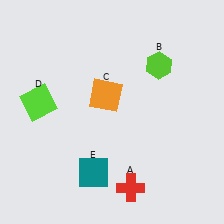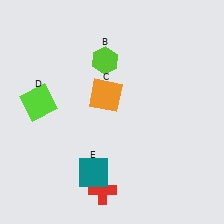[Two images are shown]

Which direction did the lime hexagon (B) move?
The lime hexagon (B) moved left.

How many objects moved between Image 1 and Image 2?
2 objects moved between the two images.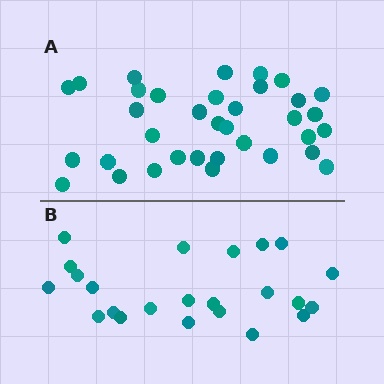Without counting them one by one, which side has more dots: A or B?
Region A (the top region) has more dots.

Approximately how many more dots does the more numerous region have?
Region A has roughly 12 or so more dots than region B.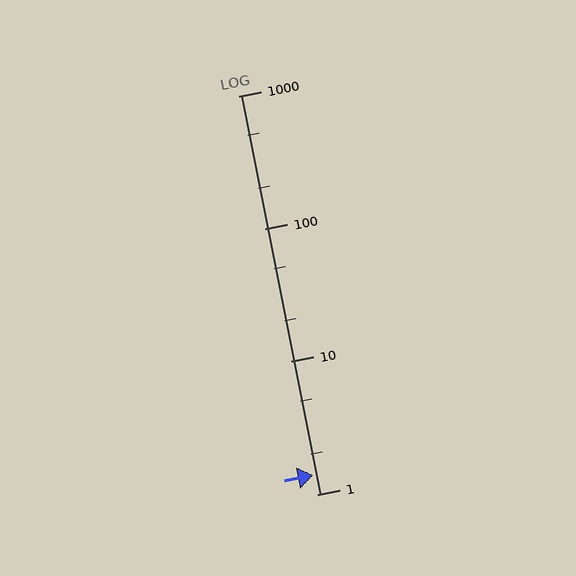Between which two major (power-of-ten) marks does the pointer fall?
The pointer is between 1 and 10.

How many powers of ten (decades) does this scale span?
The scale spans 3 decades, from 1 to 1000.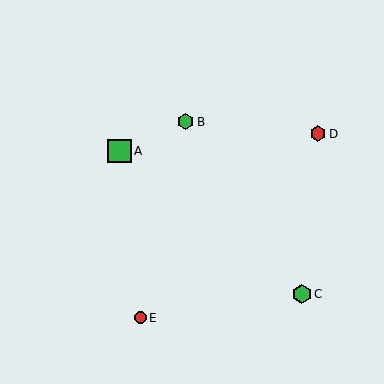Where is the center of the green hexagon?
The center of the green hexagon is at (302, 294).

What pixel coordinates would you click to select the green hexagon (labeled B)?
Click at (186, 122) to select the green hexagon B.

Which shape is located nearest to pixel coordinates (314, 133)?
The red hexagon (labeled D) at (318, 134) is nearest to that location.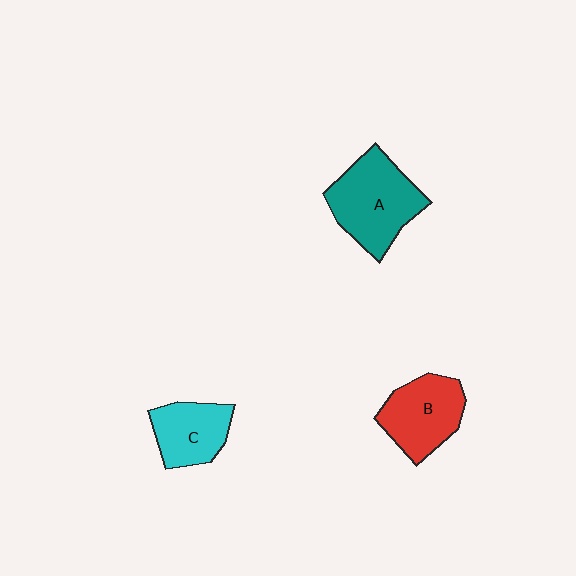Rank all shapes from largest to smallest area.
From largest to smallest: A (teal), B (red), C (cyan).